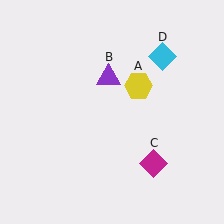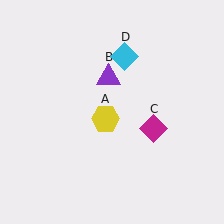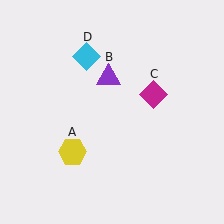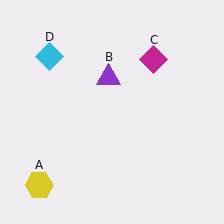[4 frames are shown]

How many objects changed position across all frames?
3 objects changed position: yellow hexagon (object A), magenta diamond (object C), cyan diamond (object D).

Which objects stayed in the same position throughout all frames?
Purple triangle (object B) remained stationary.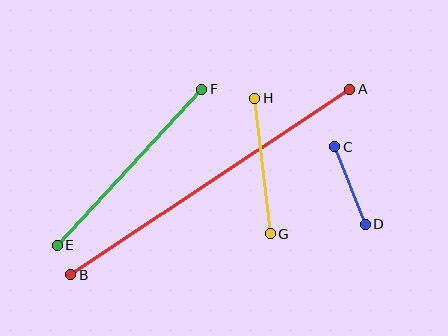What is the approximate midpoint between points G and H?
The midpoint is at approximately (263, 166) pixels.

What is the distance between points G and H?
The distance is approximately 136 pixels.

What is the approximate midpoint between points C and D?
The midpoint is at approximately (350, 185) pixels.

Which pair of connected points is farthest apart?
Points A and B are farthest apart.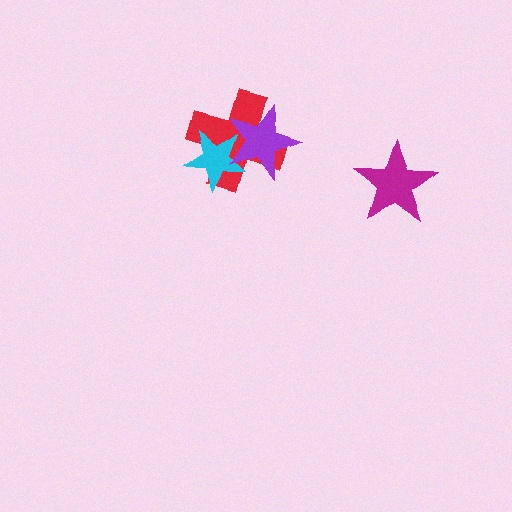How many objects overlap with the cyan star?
2 objects overlap with the cyan star.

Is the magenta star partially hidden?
No, no other shape covers it.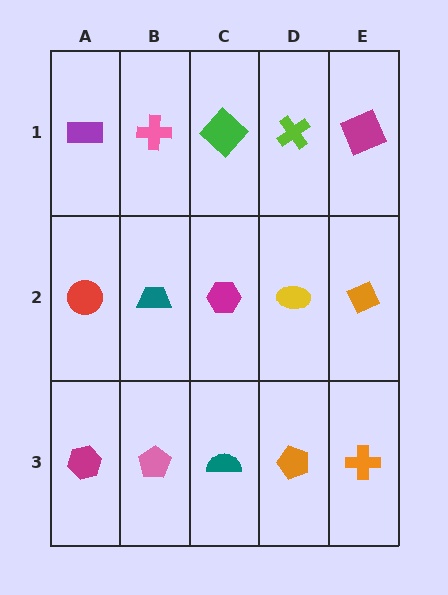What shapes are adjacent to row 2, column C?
A green diamond (row 1, column C), a teal semicircle (row 3, column C), a teal trapezoid (row 2, column B), a yellow ellipse (row 2, column D).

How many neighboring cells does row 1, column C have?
3.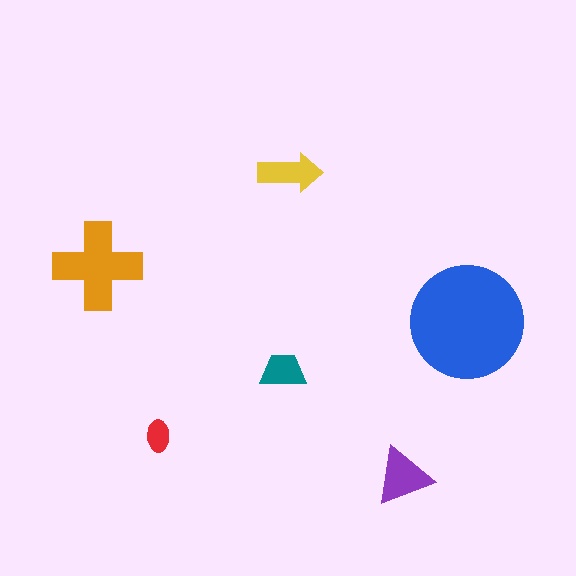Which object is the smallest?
The red ellipse.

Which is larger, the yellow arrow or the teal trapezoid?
The yellow arrow.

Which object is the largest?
The blue circle.